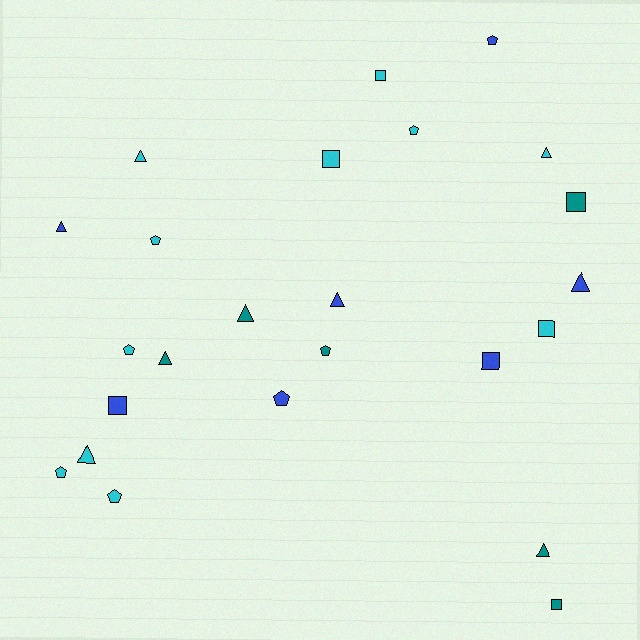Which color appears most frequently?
Cyan, with 11 objects.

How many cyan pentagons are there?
There are 5 cyan pentagons.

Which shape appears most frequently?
Triangle, with 9 objects.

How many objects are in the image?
There are 24 objects.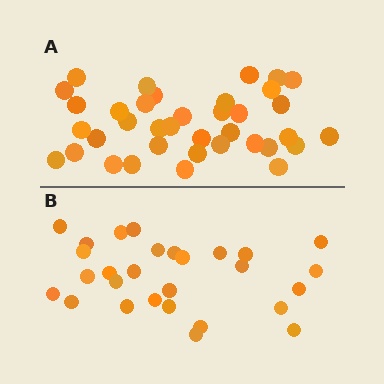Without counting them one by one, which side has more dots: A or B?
Region A (the top region) has more dots.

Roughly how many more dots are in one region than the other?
Region A has roughly 8 or so more dots than region B.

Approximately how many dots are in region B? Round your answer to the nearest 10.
About 30 dots. (The exact count is 28, which rounds to 30.)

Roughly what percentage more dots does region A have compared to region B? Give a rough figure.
About 30% more.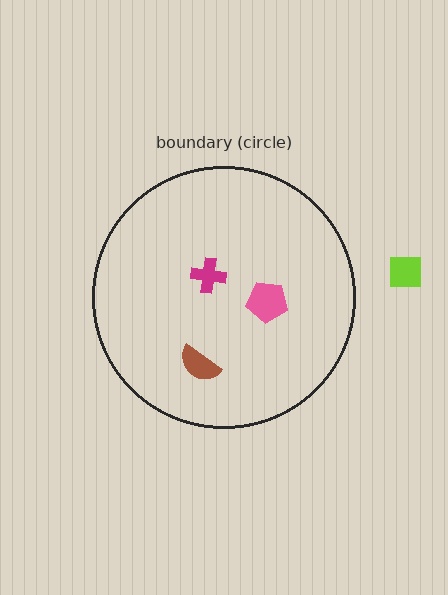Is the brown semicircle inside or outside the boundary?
Inside.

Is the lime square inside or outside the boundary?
Outside.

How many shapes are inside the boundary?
3 inside, 1 outside.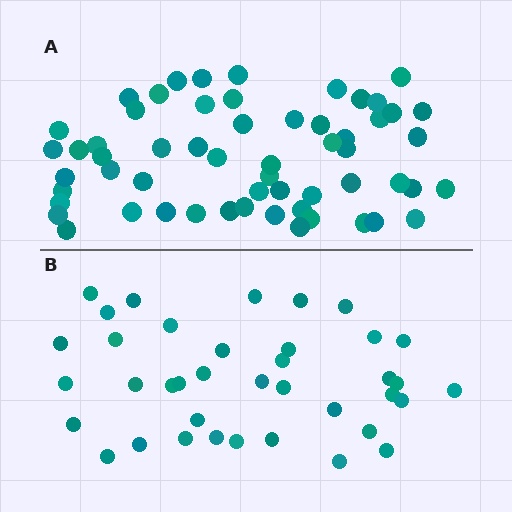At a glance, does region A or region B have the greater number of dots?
Region A (the top region) has more dots.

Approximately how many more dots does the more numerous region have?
Region A has approximately 20 more dots than region B.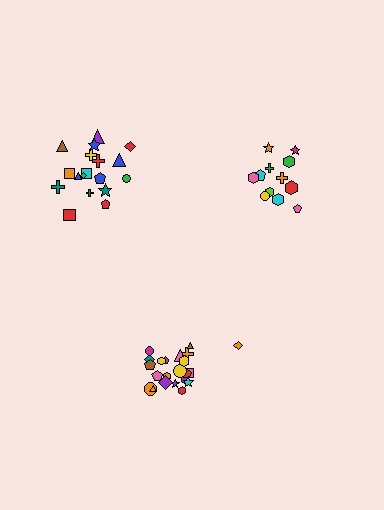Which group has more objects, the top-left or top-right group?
The top-left group.